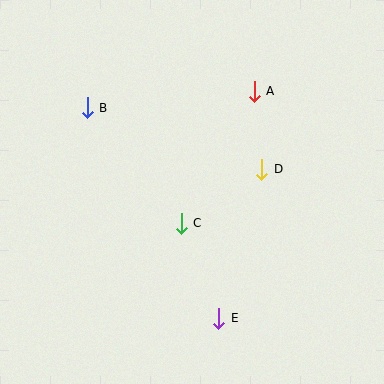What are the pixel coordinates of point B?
Point B is at (87, 108).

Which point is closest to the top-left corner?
Point B is closest to the top-left corner.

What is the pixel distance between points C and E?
The distance between C and E is 102 pixels.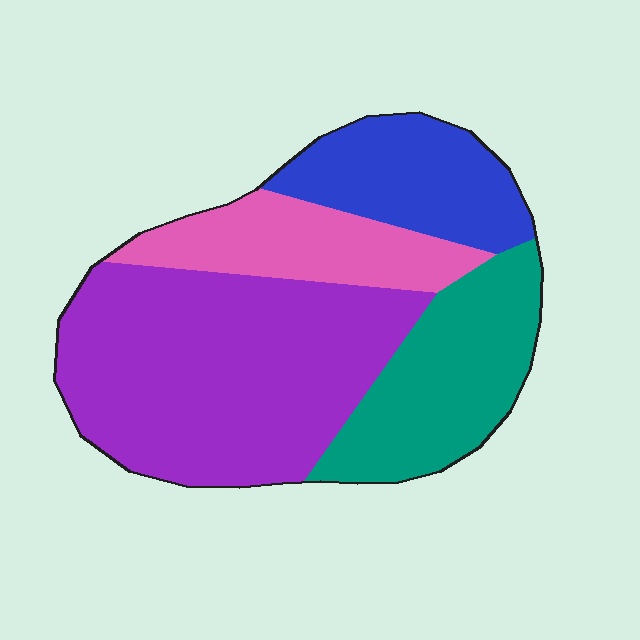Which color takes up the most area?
Purple, at roughly 45%.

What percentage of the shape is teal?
Teal covers about 20% of the shape.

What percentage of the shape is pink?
Pink covers 16% of the shape.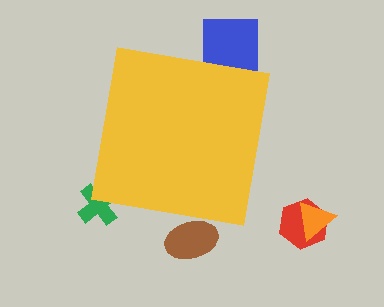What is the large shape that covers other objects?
A yellow square.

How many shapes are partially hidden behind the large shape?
3 shapes are partially hidden.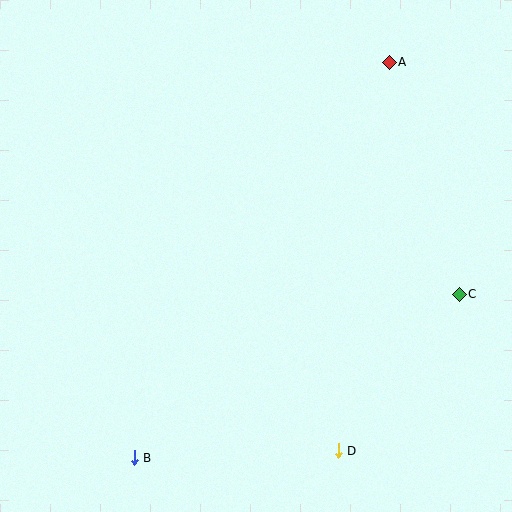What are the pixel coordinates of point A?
Point A is at (389, 62).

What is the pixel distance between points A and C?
The distance between A and C is 242 pixels.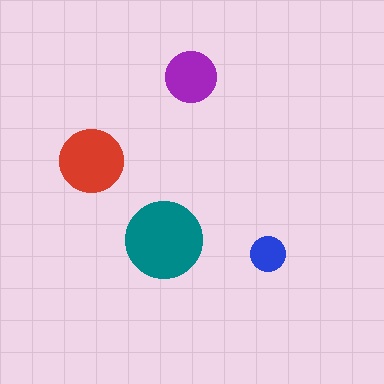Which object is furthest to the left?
The red circle is leftmost.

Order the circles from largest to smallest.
the teal one, the red one, the purple one, the blue one.